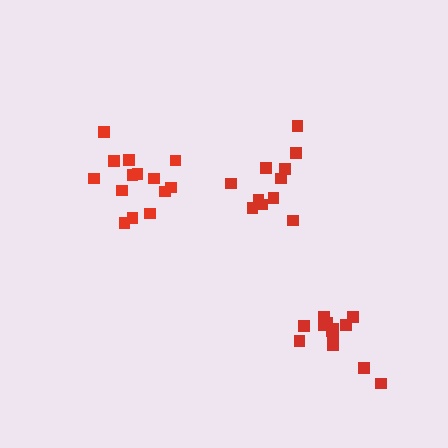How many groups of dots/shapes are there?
There are 3 groups.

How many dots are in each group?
Group 1: 13 dots, Group 2: 11 dots, Group 3: 14 dots (38 total).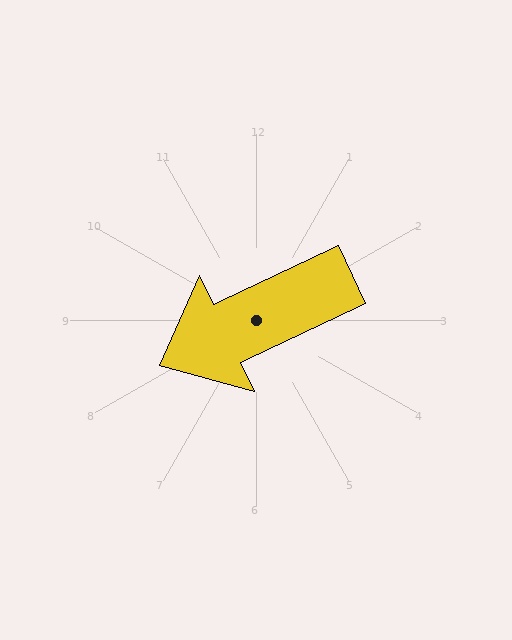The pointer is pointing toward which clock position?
Roughly 8 o'clock.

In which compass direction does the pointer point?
Southwest.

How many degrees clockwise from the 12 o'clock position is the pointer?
Approximately 245 degrees.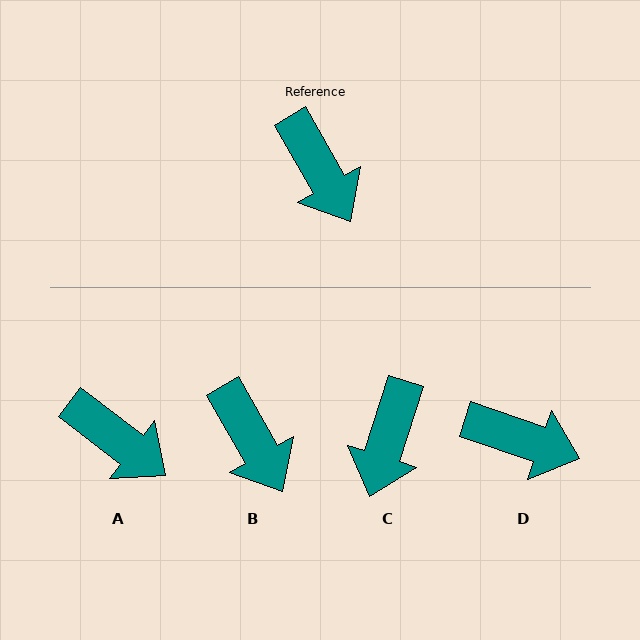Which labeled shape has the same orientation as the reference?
B.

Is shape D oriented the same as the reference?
No, it is off by about 41 degrees.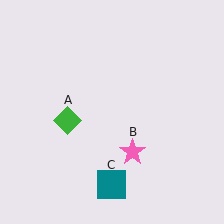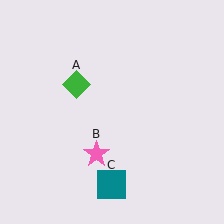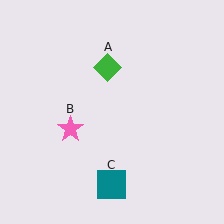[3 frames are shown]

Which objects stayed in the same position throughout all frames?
Teal square (object C) remained stationary.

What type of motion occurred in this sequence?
The green diamond (object A), pink star (object B) rotated clockwise around the center of the scene.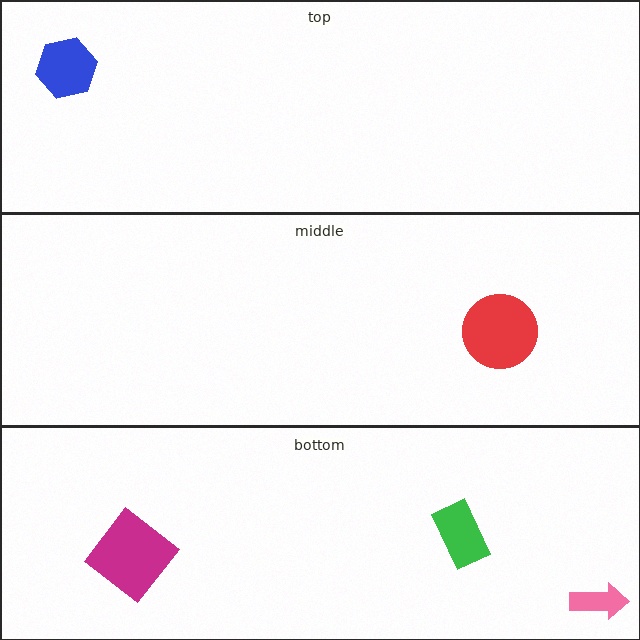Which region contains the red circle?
The middle region.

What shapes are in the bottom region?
The magenta diamond, the green rectangle, the pink arrow.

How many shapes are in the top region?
1.